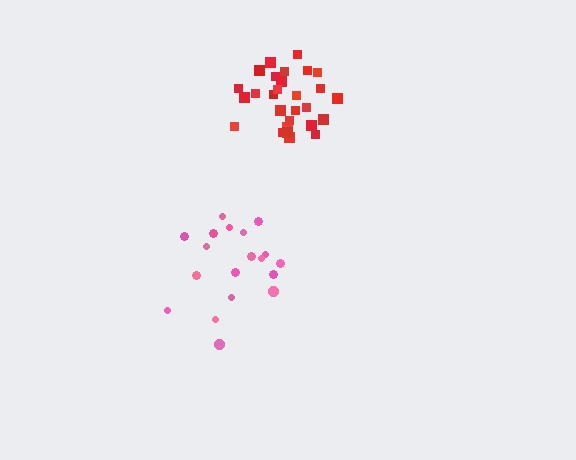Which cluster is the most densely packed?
Red.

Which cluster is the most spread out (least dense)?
Pink.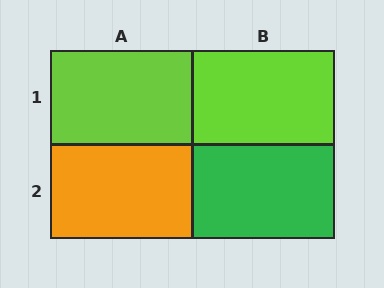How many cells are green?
1 cell is green.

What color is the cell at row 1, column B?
Lime.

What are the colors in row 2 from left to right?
Orange, green.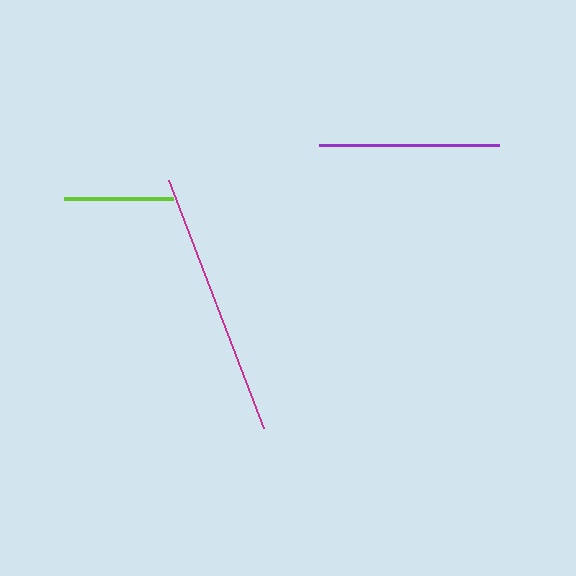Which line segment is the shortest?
The lime line is the shortest at approximately 109 pixels.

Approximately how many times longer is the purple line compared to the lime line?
The purple line is approximately 1.7 times the length of the lime line.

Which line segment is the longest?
The magenta line is the longest at approximately 265 pixels.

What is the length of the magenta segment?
The magenta segment is approximately 265 pixels long.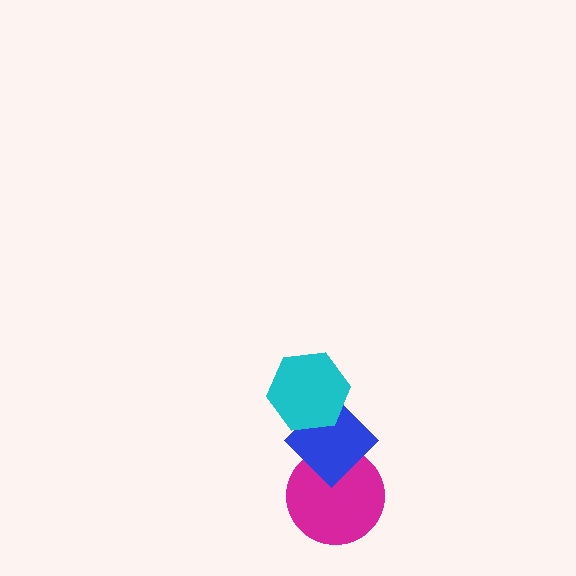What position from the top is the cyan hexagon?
The cyan hexagon is 1st from the top.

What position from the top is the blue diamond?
The blue diamond is 2nd from the top.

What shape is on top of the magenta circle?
The blue diamond is on top of the magenta circle.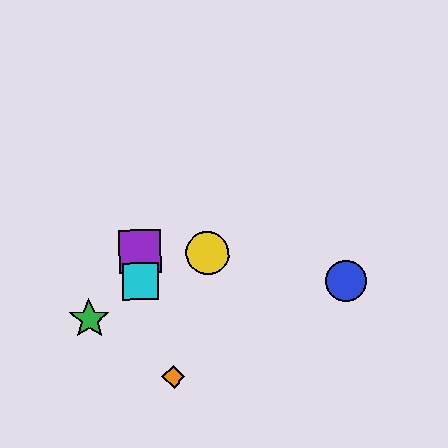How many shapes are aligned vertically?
3 shapes (the red square, the purple square, the cyan square) are aligned vertically.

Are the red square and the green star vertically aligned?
No, the red square is at x≈140 and the green star is at x≈89.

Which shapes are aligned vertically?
The red square, the purple square, the cyan square are aligned vertically.